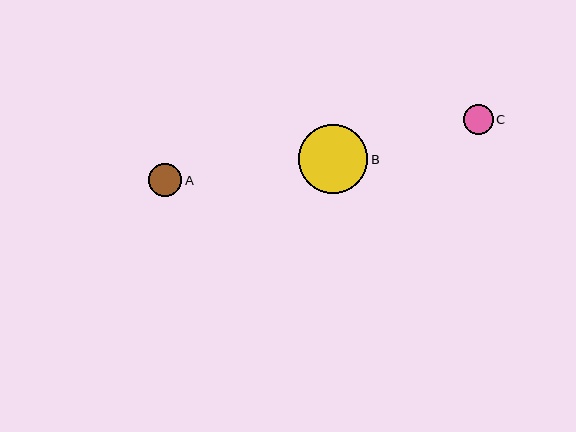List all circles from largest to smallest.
From largest to smallest: B, A, C.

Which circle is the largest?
Circle B is the largest with a size of approximately 69 pixels.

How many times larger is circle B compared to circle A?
Circle B is approximately 2.1 times the size of circle A.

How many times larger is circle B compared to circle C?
Circle B is approximately 2.3 times the size of circle C.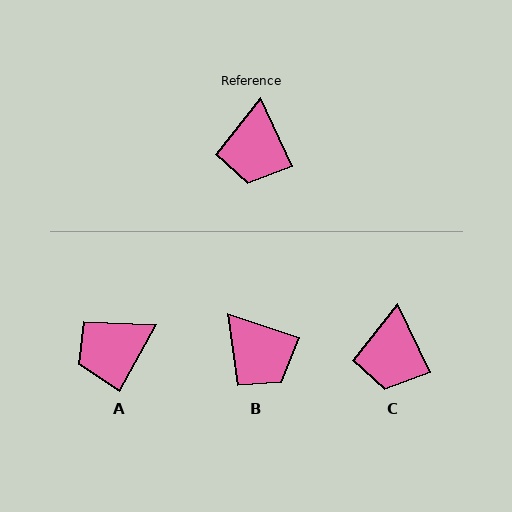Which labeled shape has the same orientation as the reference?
C.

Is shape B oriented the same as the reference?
No, it is off by about 47 degrees.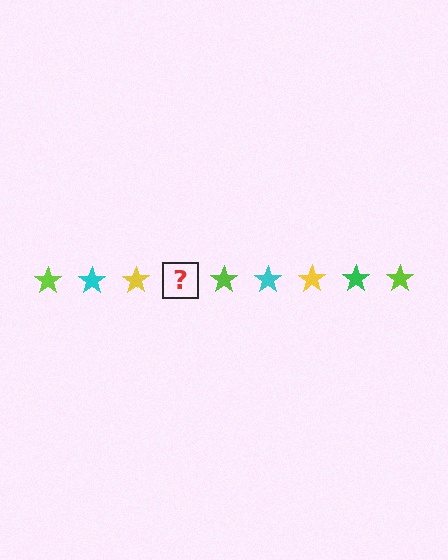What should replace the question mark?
The question mark should be replaced with a green star.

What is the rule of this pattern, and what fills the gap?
The rule is that the pattern cycles through lime, cyan, yellow, green stars. The gap should be filled with a green star.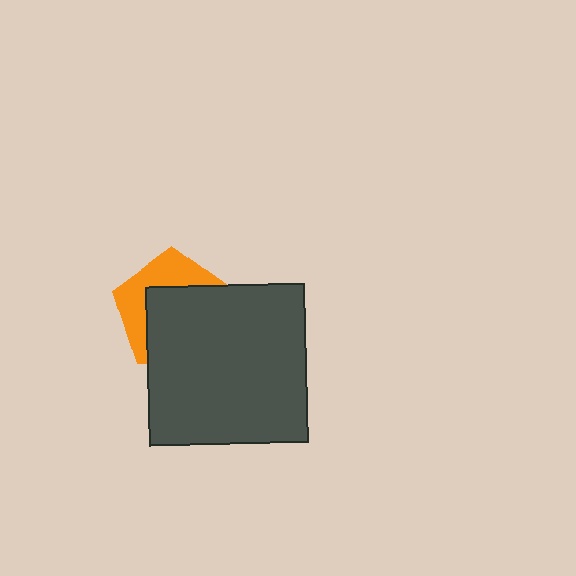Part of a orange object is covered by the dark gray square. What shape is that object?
It is a pentagon.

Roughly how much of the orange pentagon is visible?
A small part of it is visible (roughly 40%).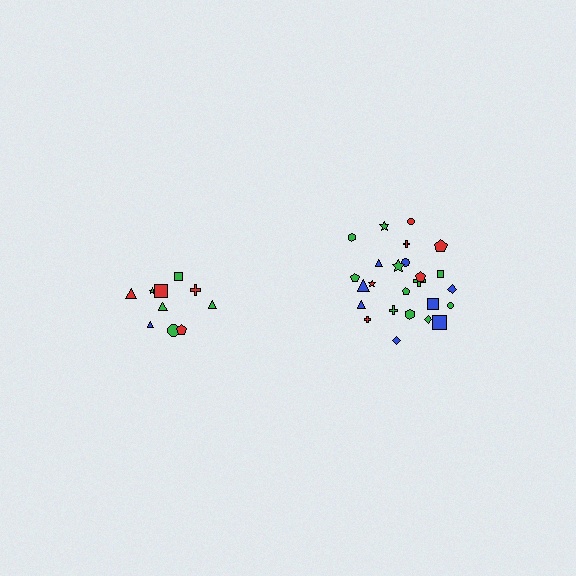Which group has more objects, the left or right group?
The right group.